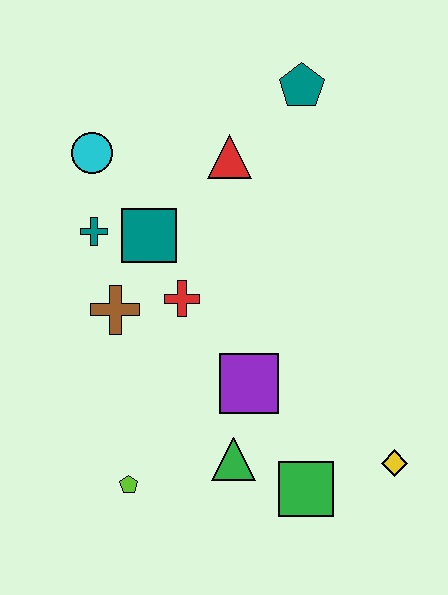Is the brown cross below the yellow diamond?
No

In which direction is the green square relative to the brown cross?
The green square is to the right of the brown cross.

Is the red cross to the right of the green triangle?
No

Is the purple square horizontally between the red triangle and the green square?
Yes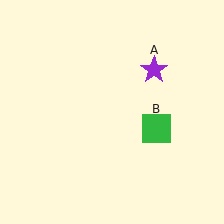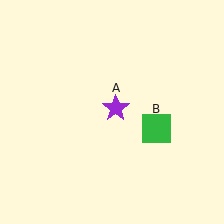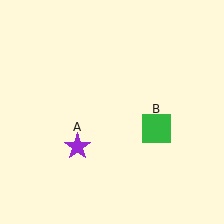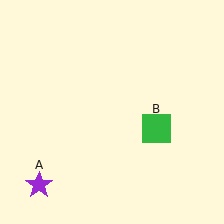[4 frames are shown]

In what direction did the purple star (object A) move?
The purple star (object A) moved down and to the left.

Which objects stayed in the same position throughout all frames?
Green square (object B) remained stationary.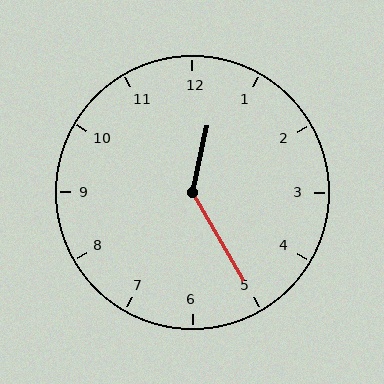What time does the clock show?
12:25.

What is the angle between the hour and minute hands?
Approximately 138 degrees.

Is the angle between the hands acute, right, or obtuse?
It is obtuse.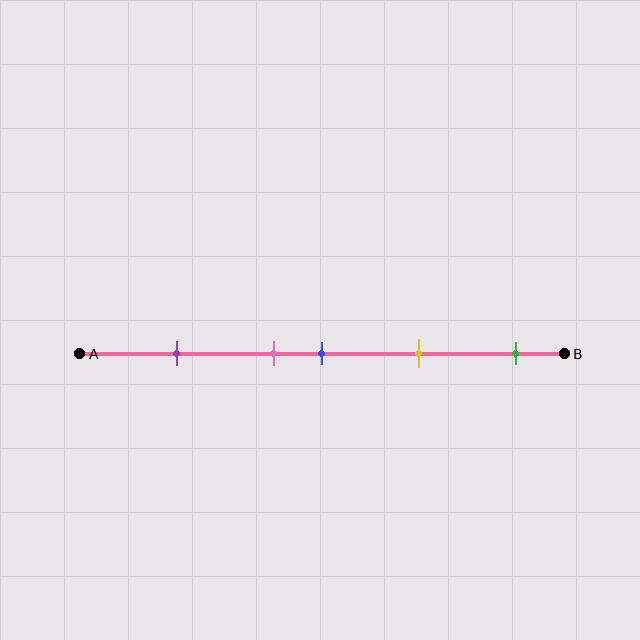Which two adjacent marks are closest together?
The pink and blue marks are the closest adjacent pair.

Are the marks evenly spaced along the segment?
No, the marks are not evenly spaced.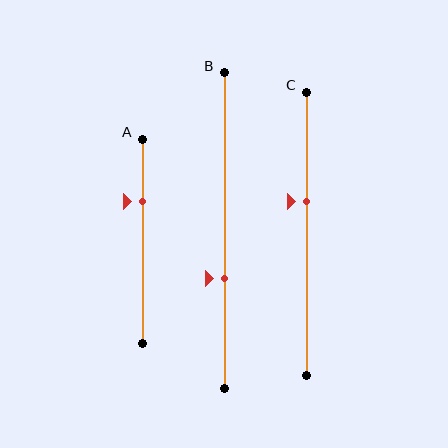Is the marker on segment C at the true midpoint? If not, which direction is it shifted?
No, the marker on segment C is shifted upward by about 12% of the segment length.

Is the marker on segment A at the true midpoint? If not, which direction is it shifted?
No, the marker on segment A is shifted upward by about 19% of the segment length.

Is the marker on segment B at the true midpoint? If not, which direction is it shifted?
No, the marker on segment B is shifted downward by about 15% of the segment length.